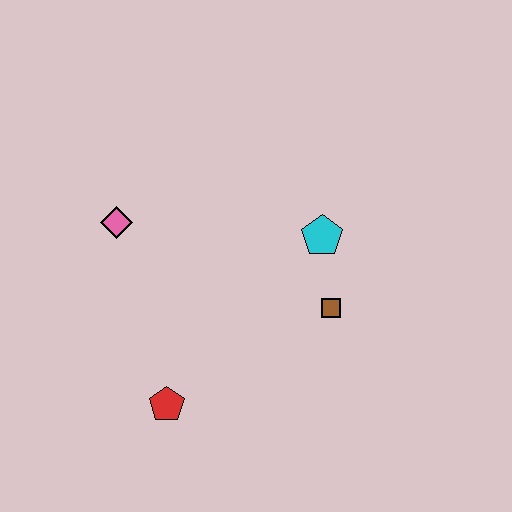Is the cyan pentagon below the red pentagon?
No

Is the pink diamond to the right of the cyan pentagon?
No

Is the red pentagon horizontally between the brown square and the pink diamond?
Yes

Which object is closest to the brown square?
The cyan pentagon is closest to the brown square.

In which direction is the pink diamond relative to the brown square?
The pink diamond is to the left of the brown square.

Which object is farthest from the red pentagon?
The cyan pentagon is farthest from the red pentagon.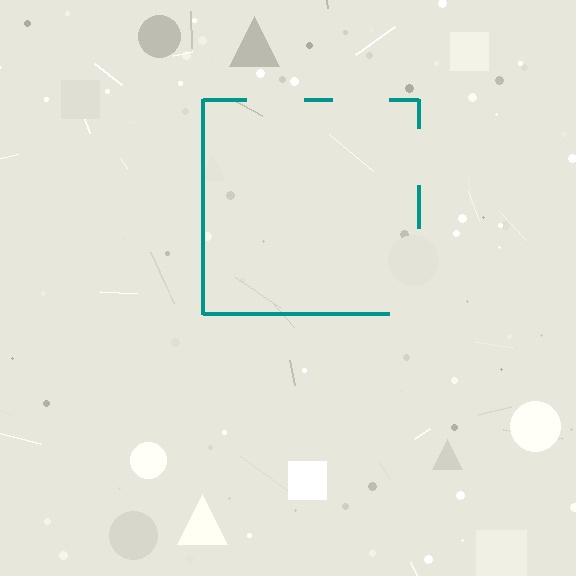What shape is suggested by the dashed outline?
The dashed outline suggests a square.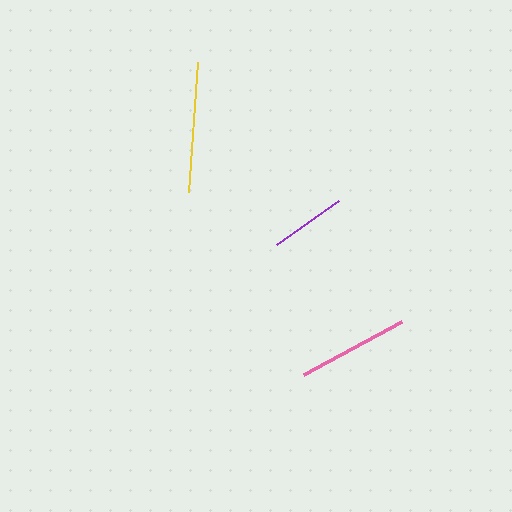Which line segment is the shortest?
The purple line is the shortest at approximately 76 pixels.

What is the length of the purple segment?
The purple segment is approximately 76 pixels long.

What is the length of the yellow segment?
The yellow segment is approximately 130 pixels long.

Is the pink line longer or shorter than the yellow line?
The yellow line is longer than the pink line.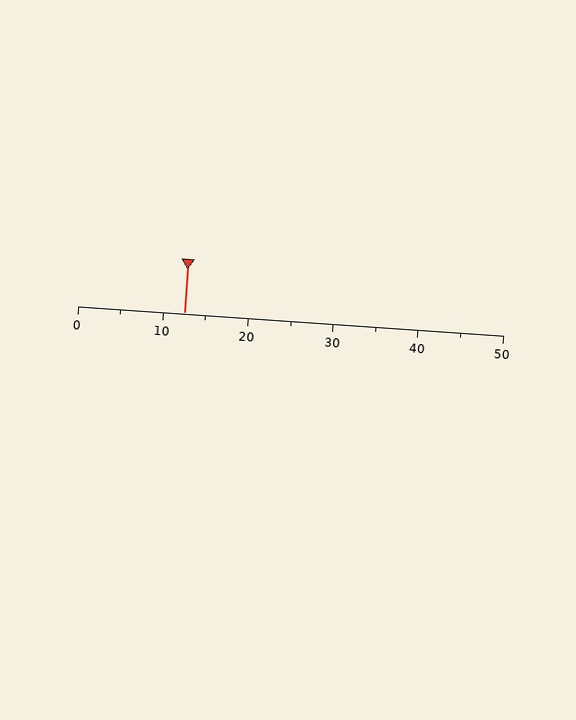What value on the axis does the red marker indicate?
The marker indicates approximately 12.5.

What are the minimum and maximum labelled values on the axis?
The axis runs from 0 to 50.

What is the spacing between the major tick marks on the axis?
The major ticks are spaced 10 apart.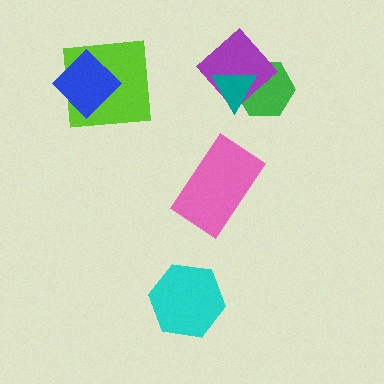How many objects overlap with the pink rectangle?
0 objects overlap with the pink rectangle.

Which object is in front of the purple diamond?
The teal triangle is in front of the purple diamond.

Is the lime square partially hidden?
Yes, it is partially covered by another shape.